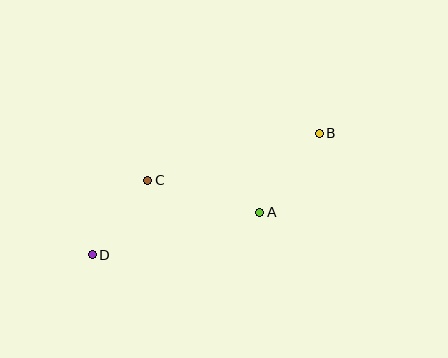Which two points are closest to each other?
Points C and D are closest to each other.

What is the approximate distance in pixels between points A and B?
The distance between A and B is approximately 99 pixels.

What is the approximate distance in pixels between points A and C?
The distance between A and C is approximately 116 pixels.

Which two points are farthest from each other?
Points B and D are farthest from each other.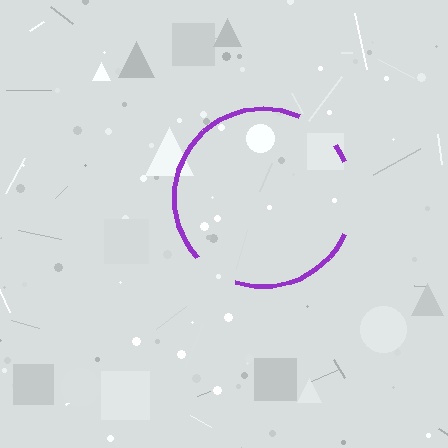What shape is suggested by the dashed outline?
The dashed outline suggests a circle.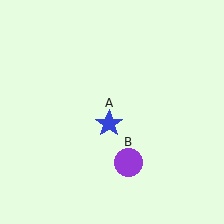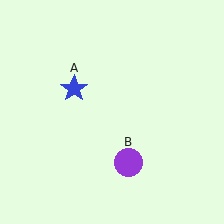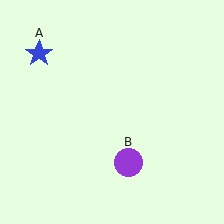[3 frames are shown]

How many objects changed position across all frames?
1 object changed position: blue star (object A).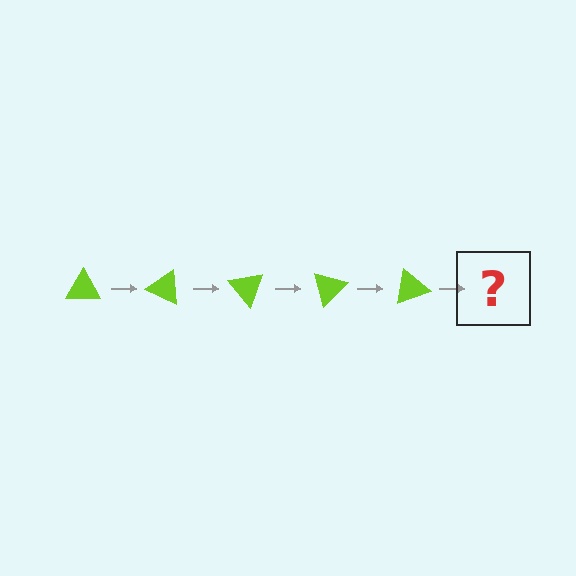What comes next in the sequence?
The next element should be a lime triangle rotated 125 degrees.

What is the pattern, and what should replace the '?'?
The pattern is that the triangle rotates 25 degrees each step. The '?' should be a lime triangle rotated 125 degrees.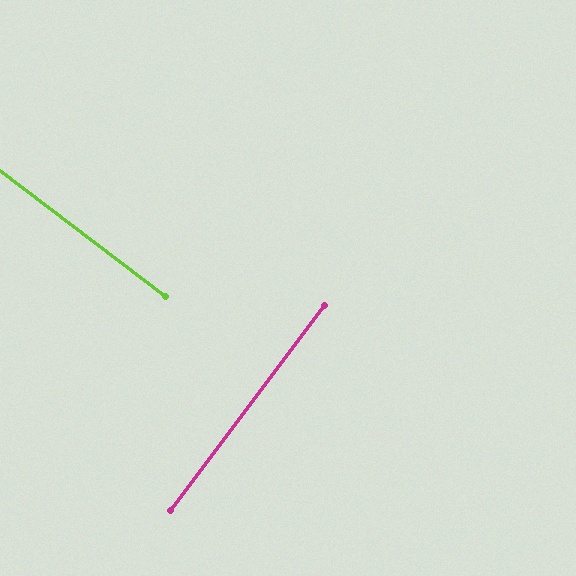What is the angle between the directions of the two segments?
Approximately 90 degrees.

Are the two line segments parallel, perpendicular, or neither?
Perpendicular — they meet at approximately 90°.